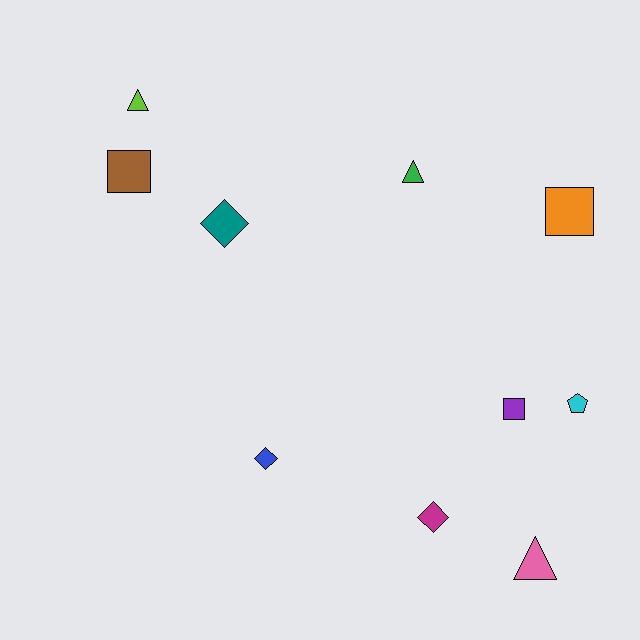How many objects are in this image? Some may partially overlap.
There are 10 objects.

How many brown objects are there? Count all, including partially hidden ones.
There is 1 brown object.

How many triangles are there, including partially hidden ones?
There are 3 triangles.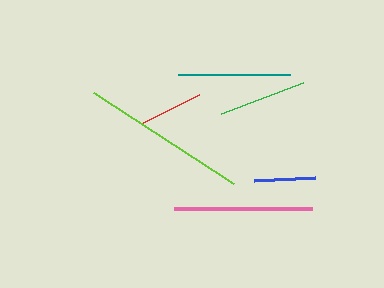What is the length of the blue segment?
The blue segment is approximately 61 pixels long.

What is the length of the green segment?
The green segment is approximately 88 pixels long.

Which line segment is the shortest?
The blue line is the shortest at approximately 61 pixels.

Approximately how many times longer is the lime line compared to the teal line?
The lime line is approximately 1.5 times the length of the teal line.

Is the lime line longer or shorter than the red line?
The lime line is longer than the red line.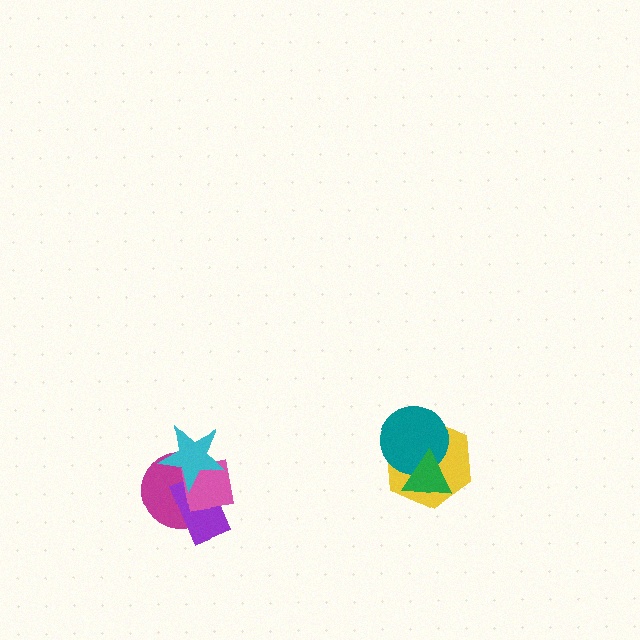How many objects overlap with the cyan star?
3 objects overlap with the cyan star.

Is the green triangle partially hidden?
No, no other shape covers it.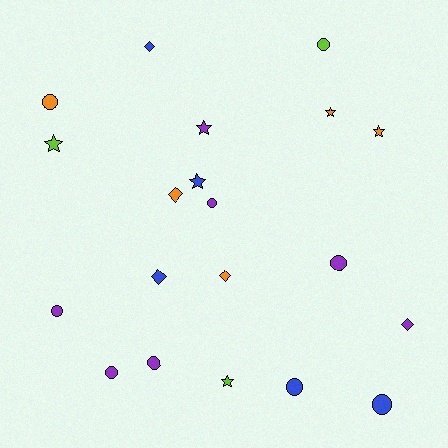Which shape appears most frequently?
Circle, with 9 objects.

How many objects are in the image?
There are 20 objects.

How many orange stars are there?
There are 2 orange stars.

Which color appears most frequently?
Purple, with 7 objects.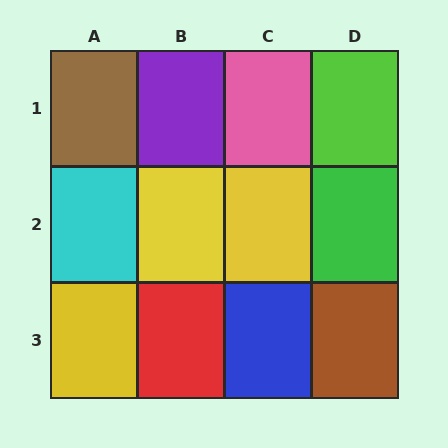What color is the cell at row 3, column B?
Red.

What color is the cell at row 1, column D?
Lime.